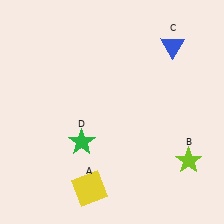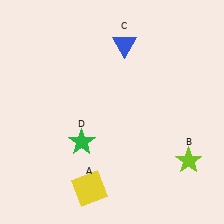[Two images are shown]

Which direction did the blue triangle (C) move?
The blue triangle (C) moved left.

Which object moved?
The blue triangle (C) moved left.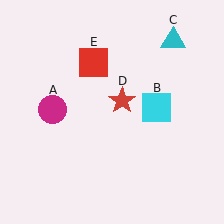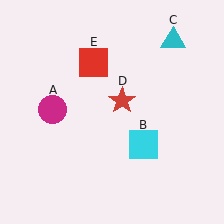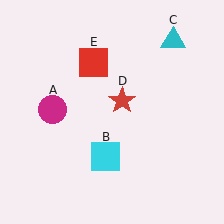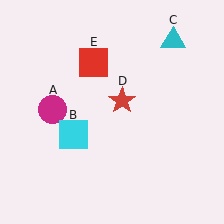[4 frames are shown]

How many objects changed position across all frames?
1 object changed position: cyan square (object B).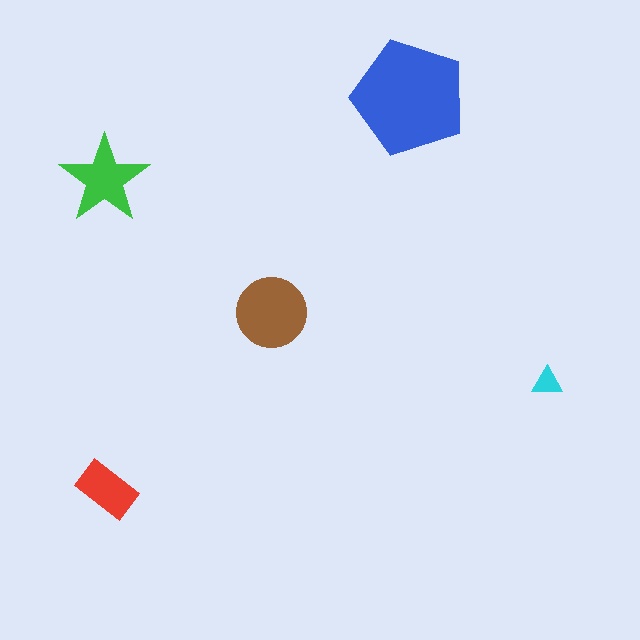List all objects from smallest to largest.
The cyan triangle, the red rectangle, the green star, the brown circle, the blue pentagon.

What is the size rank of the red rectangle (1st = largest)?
4th.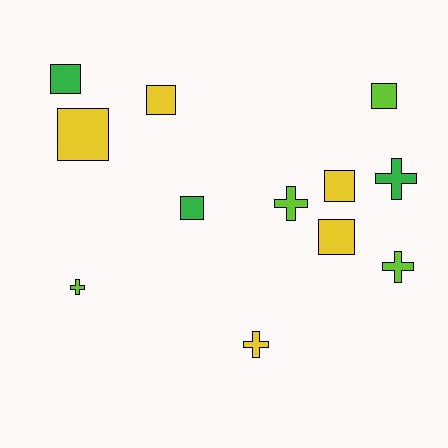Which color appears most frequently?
Yellow, with 5 objects.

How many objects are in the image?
There are 12 objects.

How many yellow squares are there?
There are 4 yellow squares.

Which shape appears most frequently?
Square, with 7 objects.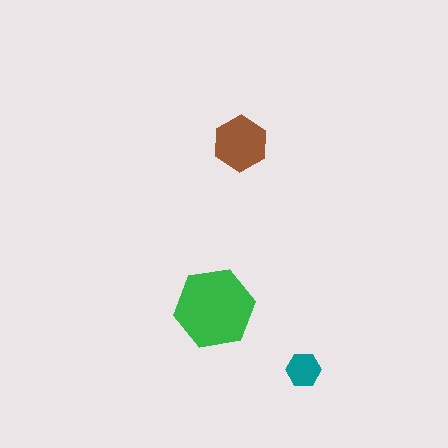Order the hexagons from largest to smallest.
the green one, the brown one, the teal one.